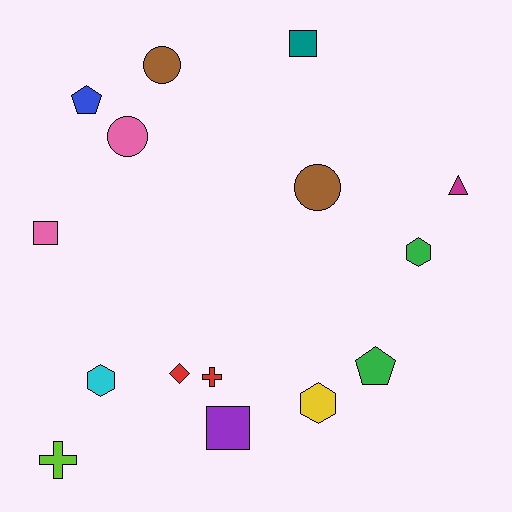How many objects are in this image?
There are 15 objects.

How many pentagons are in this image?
There are 2 pentagons.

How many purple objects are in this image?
There is 1 purple object.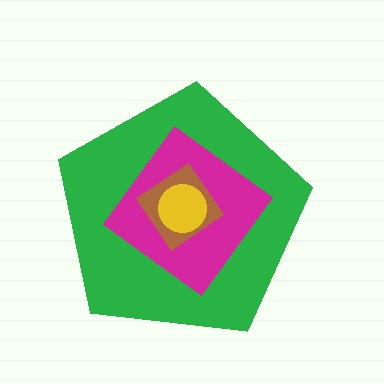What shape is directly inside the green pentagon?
The magenta diamond.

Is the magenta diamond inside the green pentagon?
Yes.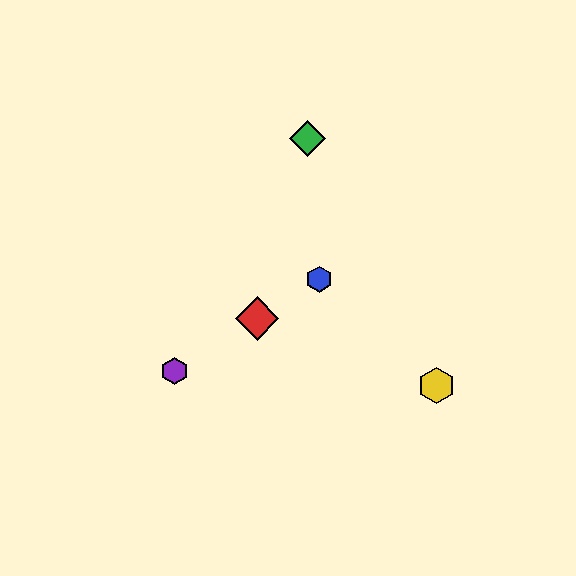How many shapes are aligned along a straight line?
3 shapes (the red diamond, the blue hexagon, the purple hexagon) are aligned along a straight line.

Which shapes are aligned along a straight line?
The red diamond, the blue hexagon, the purple hexagon are aligned along a straight line.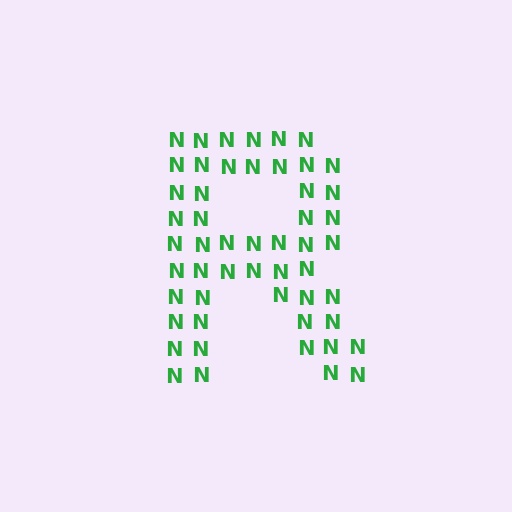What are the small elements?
The small elements are letter N's.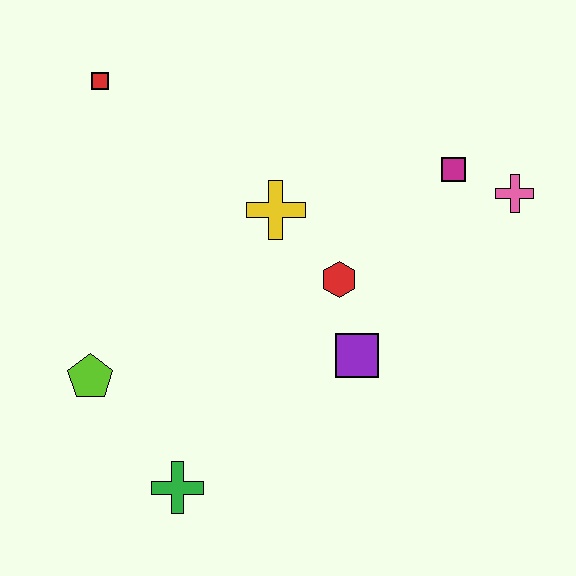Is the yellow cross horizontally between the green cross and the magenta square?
Yes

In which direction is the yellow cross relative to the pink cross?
The yellow cross is to the left of the pink cross.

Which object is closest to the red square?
The yellow cross is closest to the red square.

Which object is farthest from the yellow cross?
The green cross is farthest from the yellow cross.